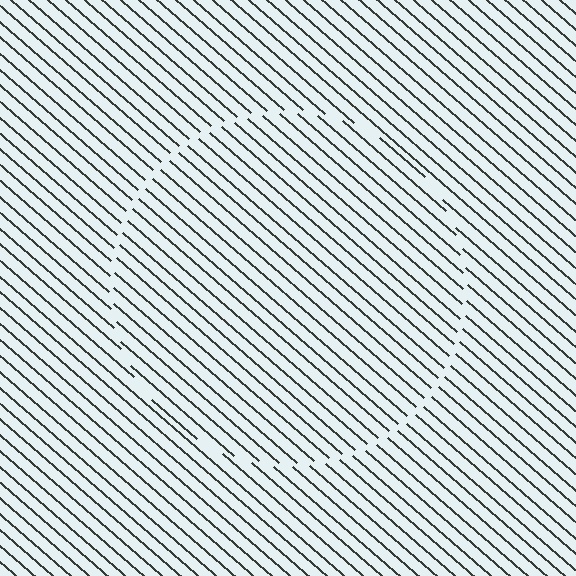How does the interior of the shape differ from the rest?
The interior of the shape contains the same grating, shifted by half a period — the contour is defined by the phase discontinuity where line-ends from the inner and outer gratings abut.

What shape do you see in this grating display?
An illusory circle. The interior of the shape contains the same grating, shifted by half a period — the contour is defined by the phase discontinuity where line-ends from the inner and outer gratings abut.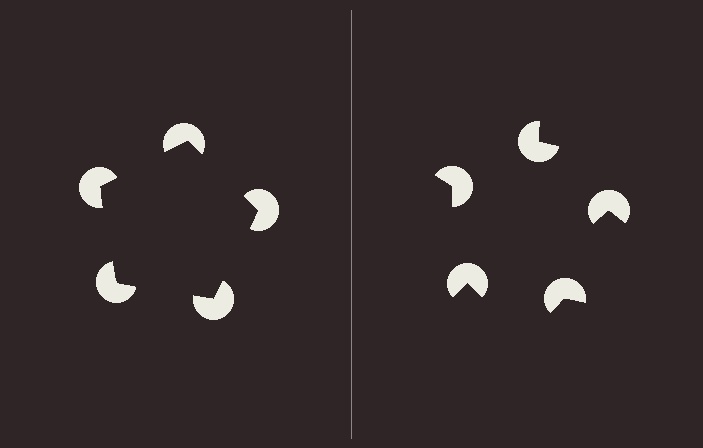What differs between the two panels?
The pac-man discs are positioned identically on both sides; only the wedge orientations differ. On the left they align to a pentagon; on the right they are misaligned.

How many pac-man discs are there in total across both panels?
10 — 5 on each side.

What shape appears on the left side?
An illusory pentagon.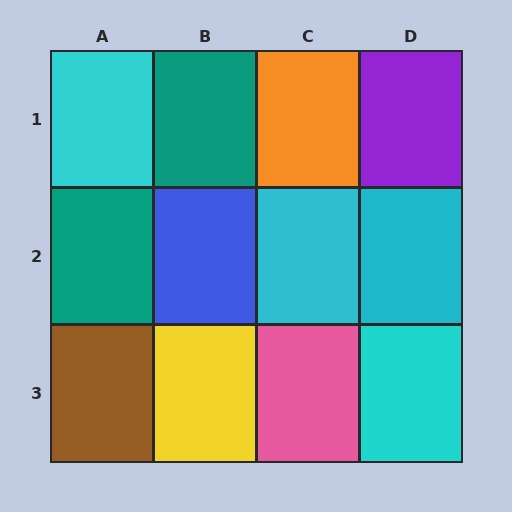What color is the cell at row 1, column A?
Cyan.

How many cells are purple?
1 cell is purple.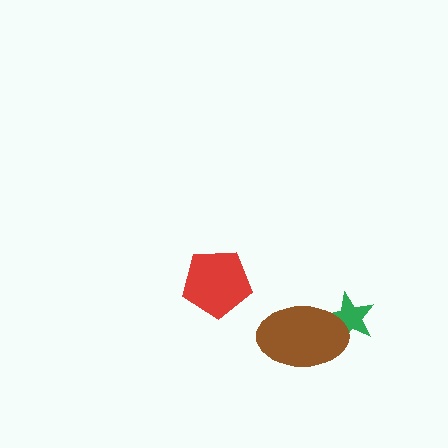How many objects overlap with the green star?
1 object overlaps with the green star.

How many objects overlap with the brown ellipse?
1 object overlaps with the brown ellipse.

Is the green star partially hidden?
Yes, it is partially covered by another shape.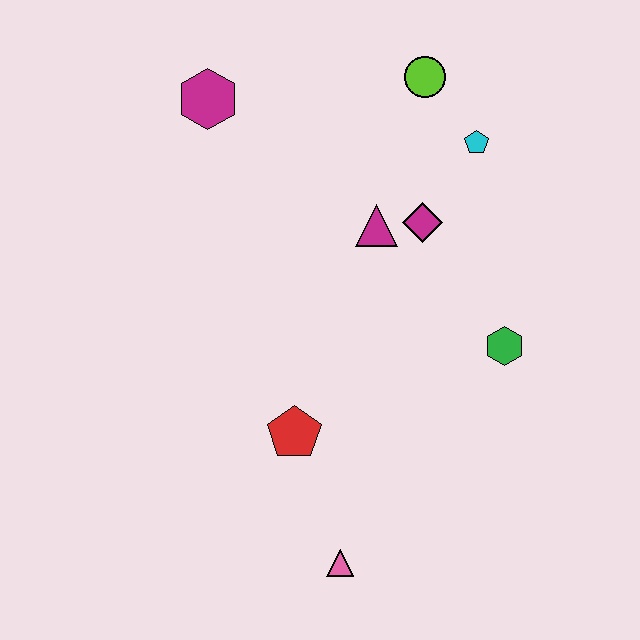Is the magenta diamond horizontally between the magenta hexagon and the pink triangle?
No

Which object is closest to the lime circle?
The cyan pentagon is closest to the lime circle.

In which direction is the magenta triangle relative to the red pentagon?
The magenta triangle is above the red pentagon.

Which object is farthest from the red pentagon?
The lime circle is farthest from the red pentagon.